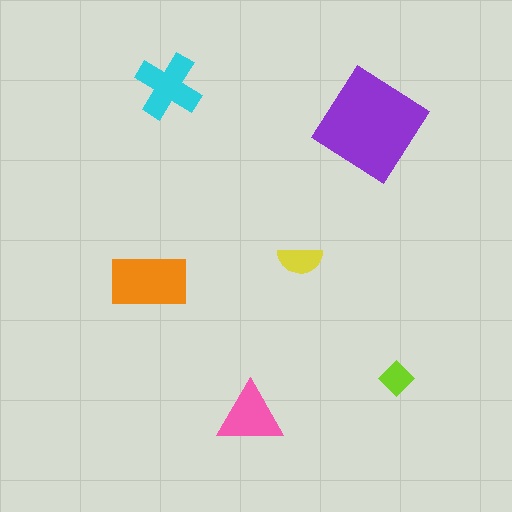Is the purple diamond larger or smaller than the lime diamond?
Larger.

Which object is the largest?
The purple diamond.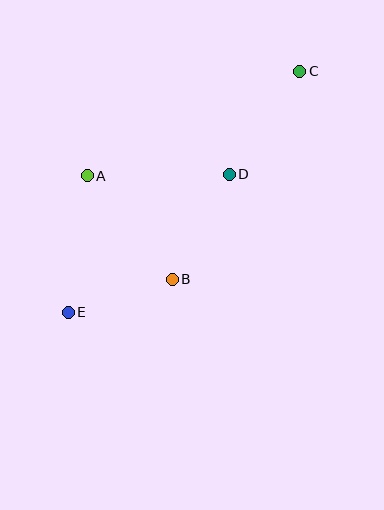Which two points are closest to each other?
Points B and E are closest to each other.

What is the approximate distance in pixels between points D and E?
The distance between D and E is approximately 212 pixels.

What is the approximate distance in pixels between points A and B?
The distance between A and B is approximately 134 pixels.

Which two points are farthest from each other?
Points C and E are farthest from each other.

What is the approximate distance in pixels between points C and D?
The distance between C and D is approximately 125 pixels.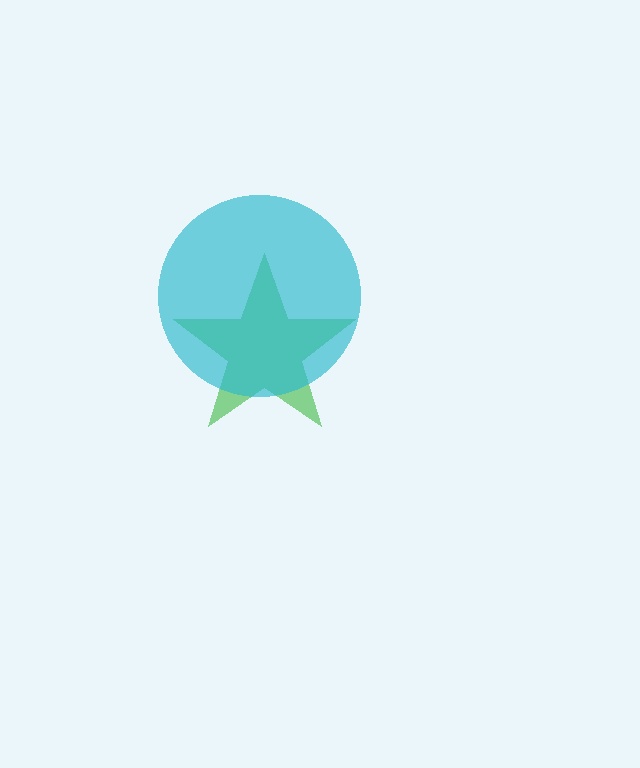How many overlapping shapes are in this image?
There are 2 overlapping shapes in the image.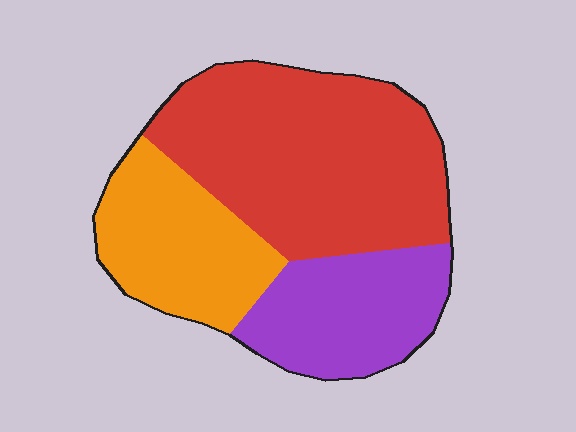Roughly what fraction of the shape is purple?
Purple takes up less than a quarter of the shape.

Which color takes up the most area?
Red, at roughly 50%.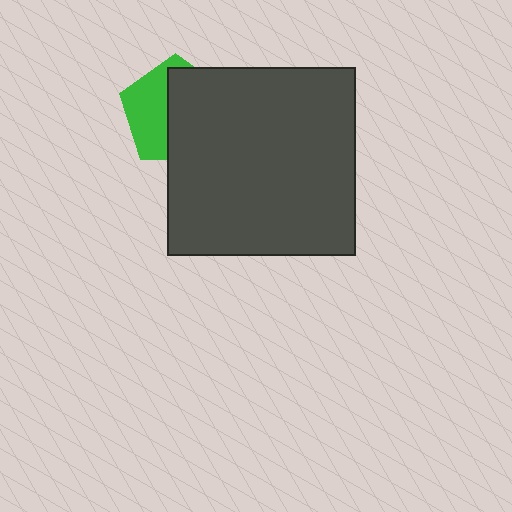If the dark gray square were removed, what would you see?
You would see the complete green pentagon.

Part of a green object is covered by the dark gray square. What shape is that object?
It is a pentagon.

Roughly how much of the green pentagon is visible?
A small part of it is visible (roughly 43%).